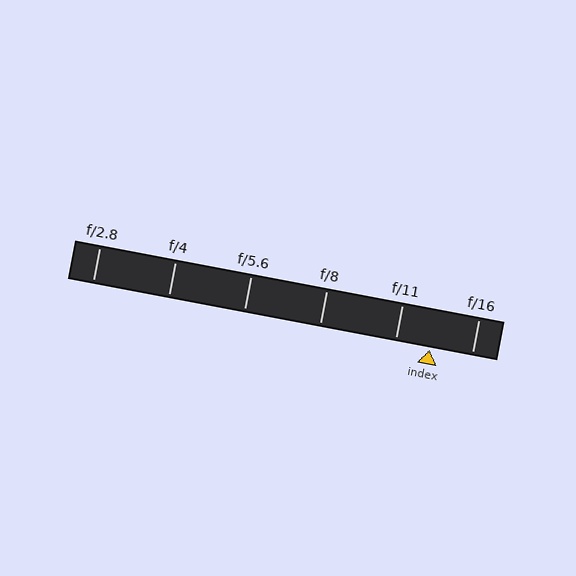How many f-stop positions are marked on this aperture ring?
There are 6 f-stop positions marked.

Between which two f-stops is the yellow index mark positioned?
The index mark is between f/11 and f/16.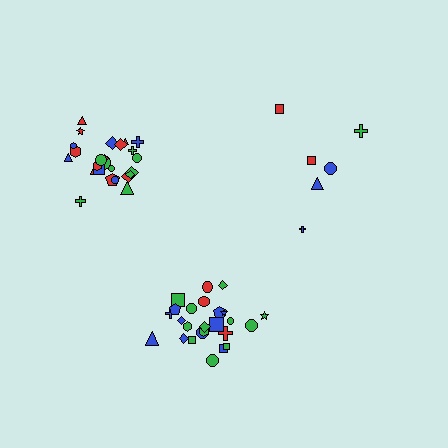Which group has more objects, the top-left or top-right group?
The top-left group.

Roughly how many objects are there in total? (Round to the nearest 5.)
Roughly 55 objects in total.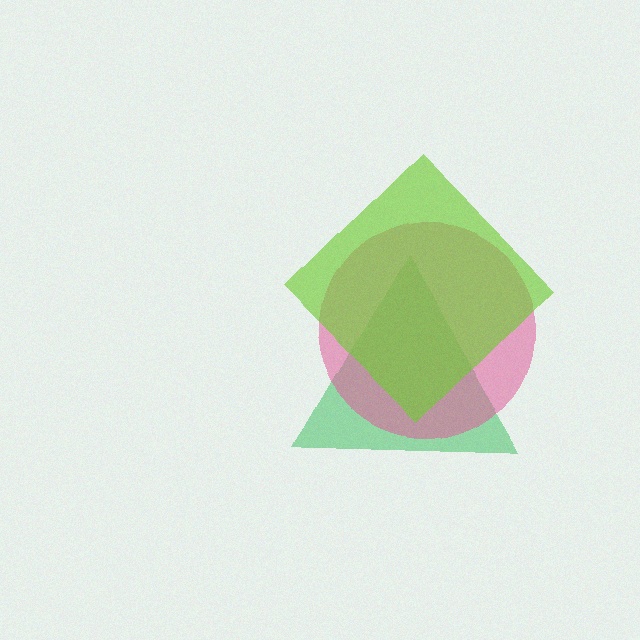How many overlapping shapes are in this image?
There are 3 overlapping shapes in the image.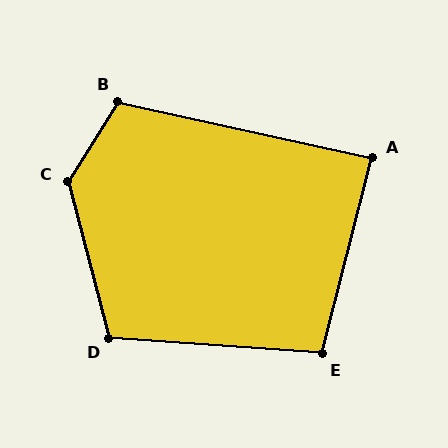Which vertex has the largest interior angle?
C, at approximately 133 degrees.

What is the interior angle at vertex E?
Approximately 100 degrees (obtuse).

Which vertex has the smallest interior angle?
A, at approximately 88 degrees.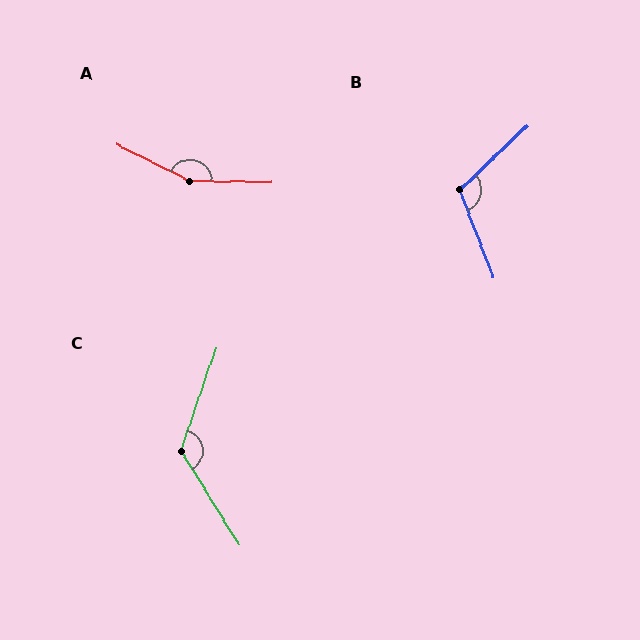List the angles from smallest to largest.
B (112°), C (129°), A (154°).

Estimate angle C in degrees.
Approximately 129 degrees.